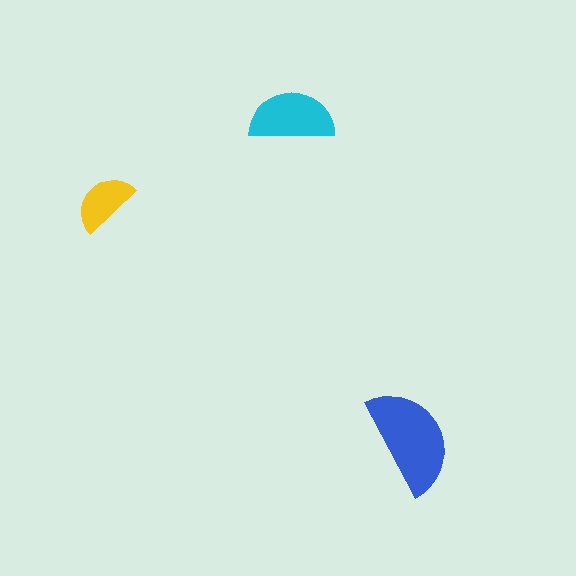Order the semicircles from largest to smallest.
the blue one, the cyan one, the yellow one.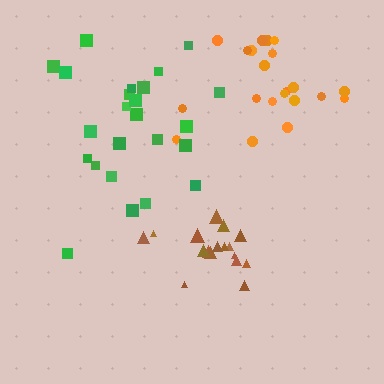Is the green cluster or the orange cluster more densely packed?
Orange.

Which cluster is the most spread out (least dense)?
Green.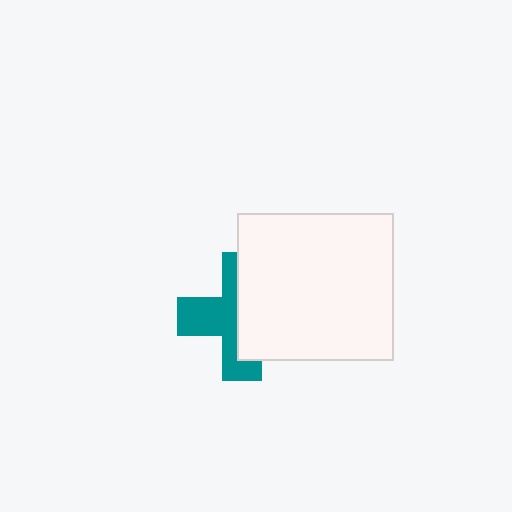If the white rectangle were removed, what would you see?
You would see the complete teal cross.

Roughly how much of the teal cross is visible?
About half of it is visible (roughly 49%).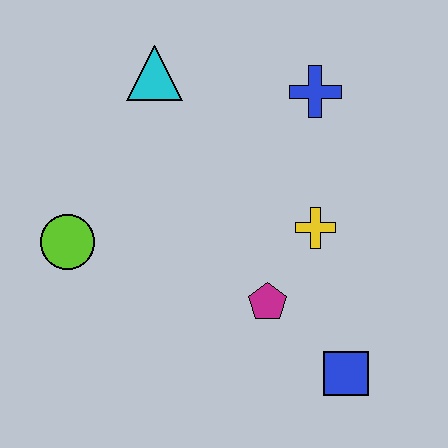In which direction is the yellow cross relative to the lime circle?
The yellow cross is to the right of the lime circle.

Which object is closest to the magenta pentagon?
The yellow cross is closest to the magenta pentagon.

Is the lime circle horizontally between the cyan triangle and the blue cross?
No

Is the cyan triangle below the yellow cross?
No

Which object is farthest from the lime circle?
The blue square is farthest from the lime circle.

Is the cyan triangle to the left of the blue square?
Yes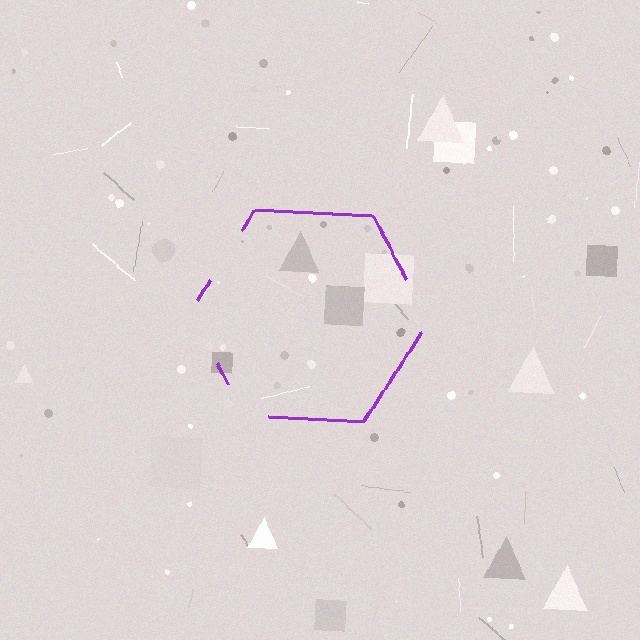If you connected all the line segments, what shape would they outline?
They would outline a hexagon.